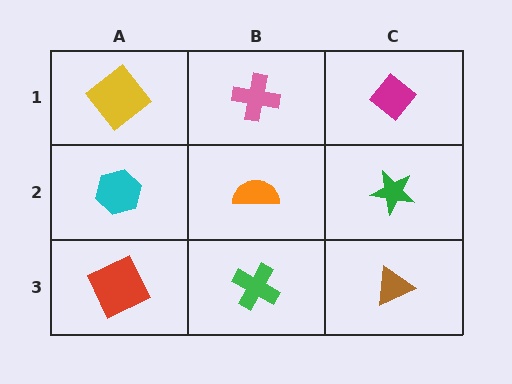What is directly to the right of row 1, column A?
A pink cross.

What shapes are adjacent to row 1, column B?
An orange semicircle (row 2, column B), a yellow diamond (row 1, column A), a magenta diamond (row 1, column C).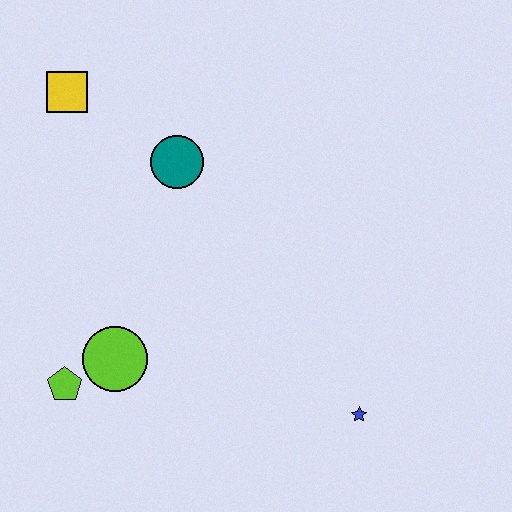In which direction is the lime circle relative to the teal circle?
The lime circle is below the teal circle.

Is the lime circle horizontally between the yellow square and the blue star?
Yes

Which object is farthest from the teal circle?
The blue star is farthest from the teal circle.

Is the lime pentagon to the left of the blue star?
Yes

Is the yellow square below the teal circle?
No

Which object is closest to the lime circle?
The lime pentagon is closest to the lime circle.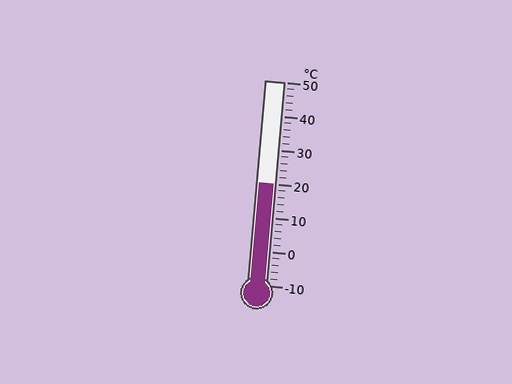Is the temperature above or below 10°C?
The temperature is above 10°C.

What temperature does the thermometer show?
The thermometer shows approximately 20°C.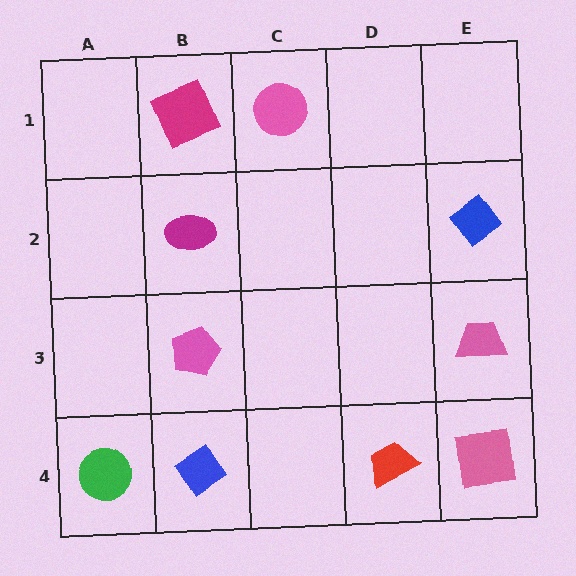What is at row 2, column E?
A blue diamond.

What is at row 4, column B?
A blue diamond.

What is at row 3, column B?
A pink pentagon.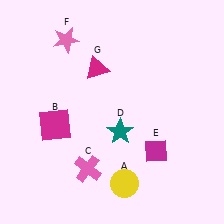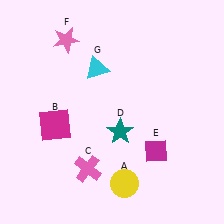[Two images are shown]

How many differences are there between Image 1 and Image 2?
There is 1 difference between the two images.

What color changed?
The triangle (G) changed from magenta in Image 1 to cyan in Image 2.